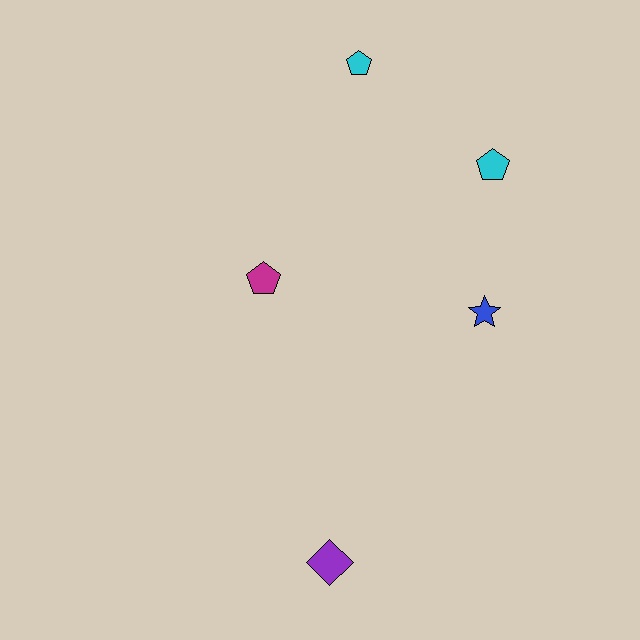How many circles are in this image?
There are no circles.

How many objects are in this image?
There are 5 objects.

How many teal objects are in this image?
There are no teal objects.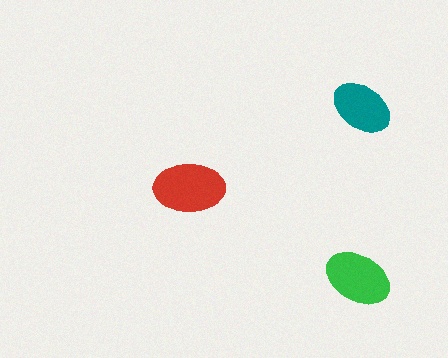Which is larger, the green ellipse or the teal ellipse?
The green one.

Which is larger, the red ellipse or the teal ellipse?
The red one.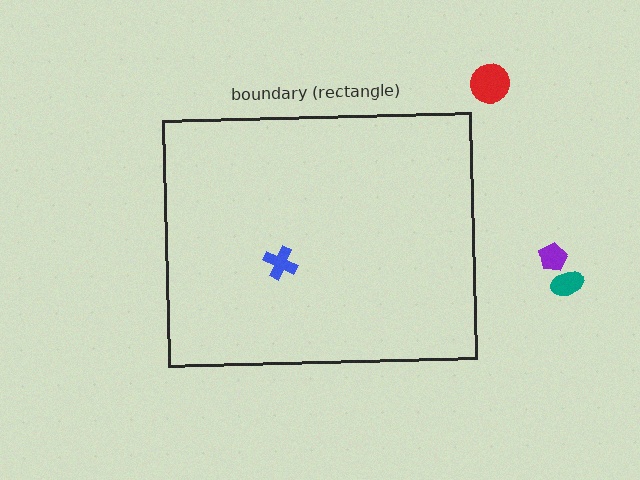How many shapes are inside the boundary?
1 inside, 3 outside.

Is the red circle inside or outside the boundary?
Outside.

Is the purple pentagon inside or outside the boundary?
Outside.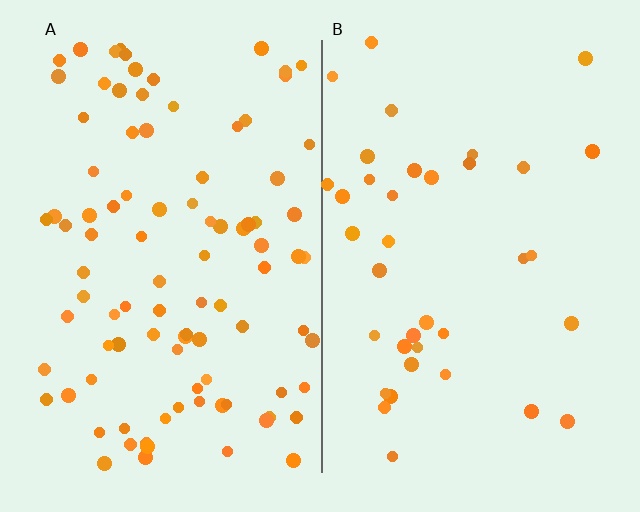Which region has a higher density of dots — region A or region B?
A (the left).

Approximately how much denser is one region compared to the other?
Approximately 2.5× — region A over region B.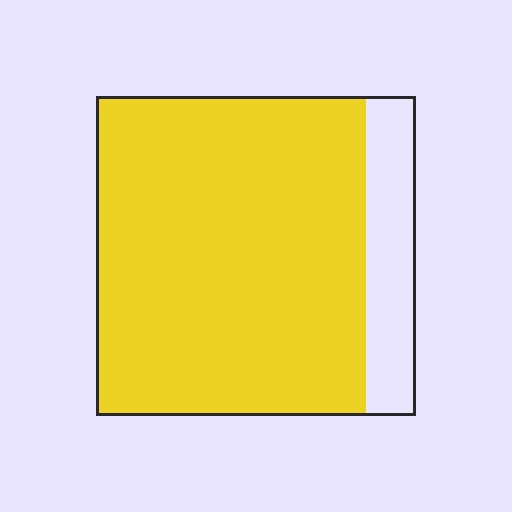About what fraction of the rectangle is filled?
About five sixths (5/6).